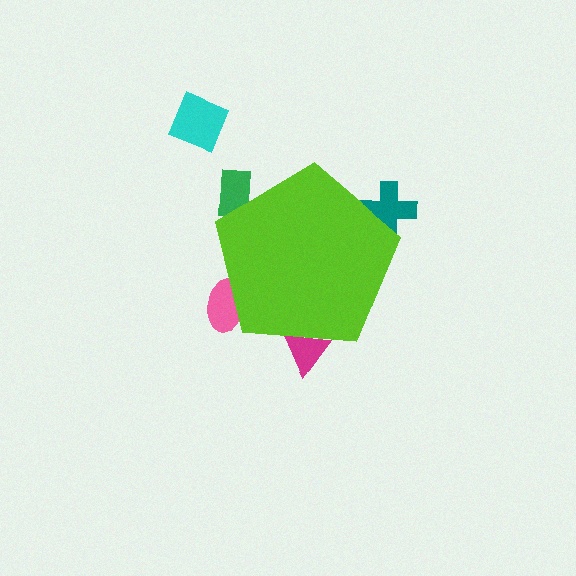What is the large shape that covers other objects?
A lime pentagon.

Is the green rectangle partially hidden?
Yes, the green rectangle is partially hidden behind the lime pentagon.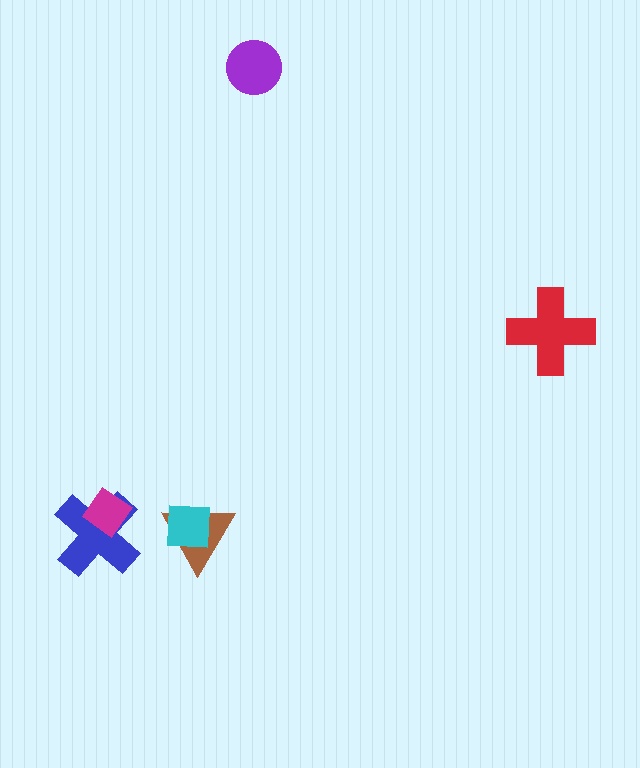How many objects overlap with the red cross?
0 objects overlap with the red cross.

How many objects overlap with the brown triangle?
1 object overlaps with the brown triangle.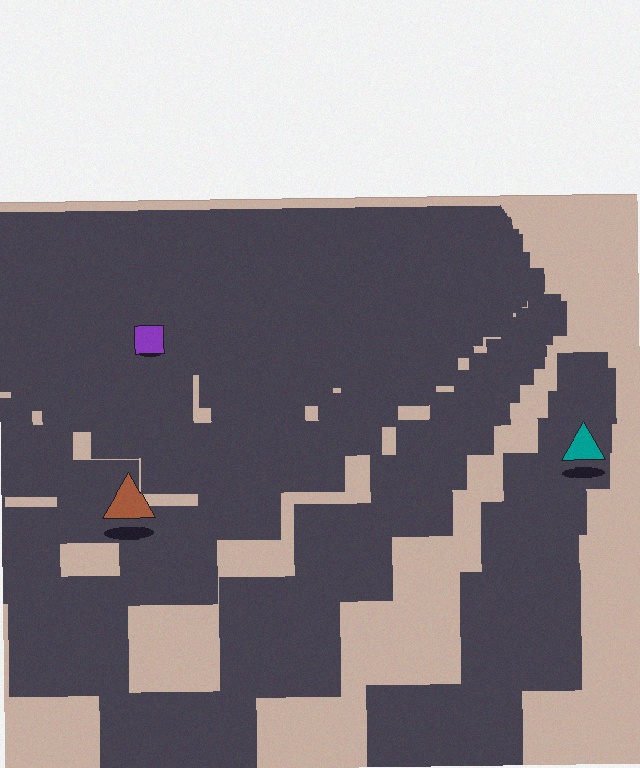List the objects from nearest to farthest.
From nearest to farthest: the brown triangle, the teal triangle, the purple square.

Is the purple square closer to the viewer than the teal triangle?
No. The teal triangle is closer — you can tell from the texture gradient: the ground texture is coarser near it.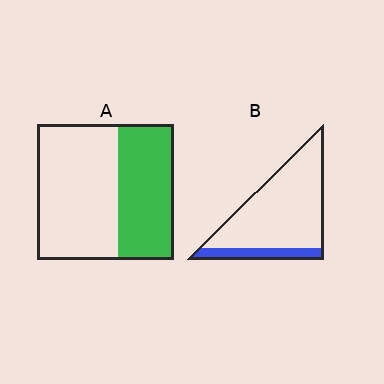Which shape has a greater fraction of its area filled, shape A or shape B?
Shape A.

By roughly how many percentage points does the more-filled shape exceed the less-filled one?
By roughly 25 percentage points (A over B).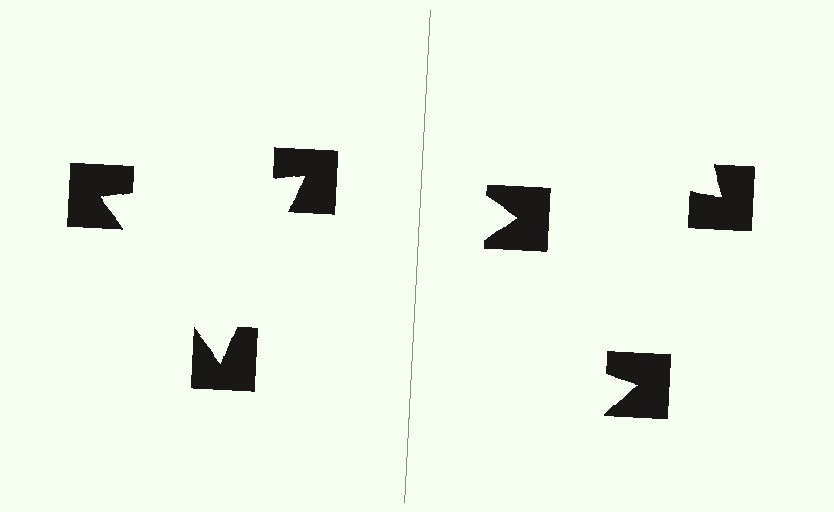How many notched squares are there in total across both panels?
6 — 3 on each side.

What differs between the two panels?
The notched squares are positioned identically on both sides; only the wedge orientations differ. On the left they align to a triangle; on the right they are misaligned.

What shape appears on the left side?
An illusory triangle.